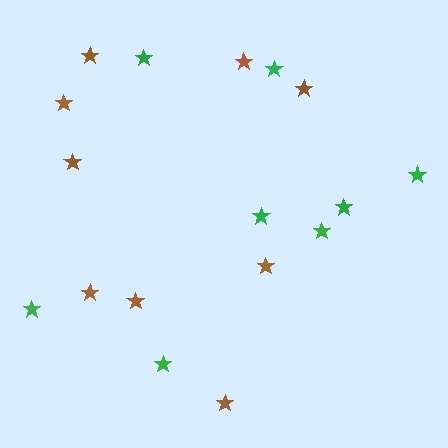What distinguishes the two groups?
There are 2 groups: one group of brown stars (9) and one group of green stars (8).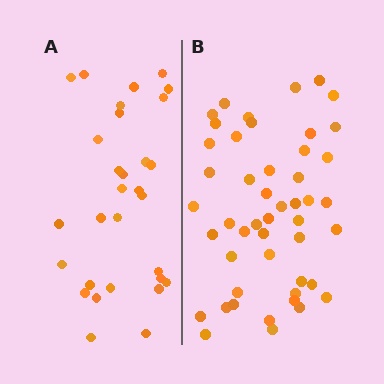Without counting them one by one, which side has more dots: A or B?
Region B (the right region) has more dots.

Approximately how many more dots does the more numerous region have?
Region B has approximately 20 more dots than region A.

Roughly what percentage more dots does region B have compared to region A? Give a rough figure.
About 60% more.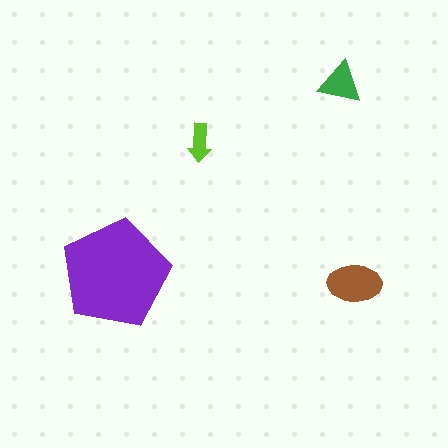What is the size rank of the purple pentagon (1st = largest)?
1st.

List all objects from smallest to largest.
The lime arrow, the green triangle, the brown ellipse, the purple pentagon.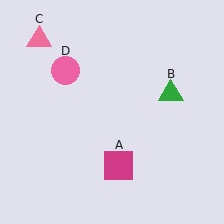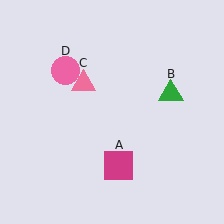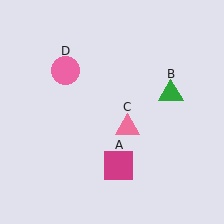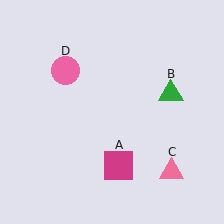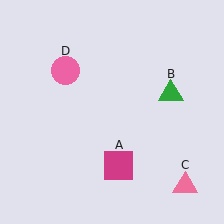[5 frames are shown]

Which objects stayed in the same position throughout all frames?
Magenta square (object A) and green triangle (object B) and pink circle (object D) remained stationary.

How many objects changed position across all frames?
1 object changed position: pink triangle (object C).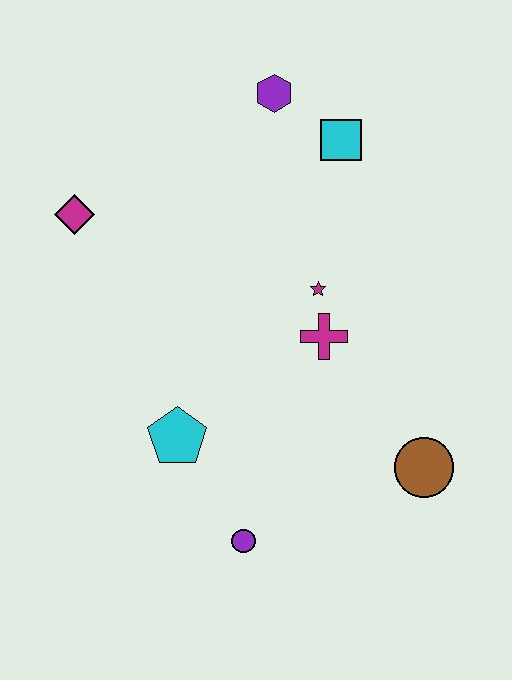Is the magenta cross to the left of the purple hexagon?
No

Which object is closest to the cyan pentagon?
The purple circle is closest to the cyan pentagon.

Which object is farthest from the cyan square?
The purple circle is farthest from the cyan square.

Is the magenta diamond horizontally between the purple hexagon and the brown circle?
No